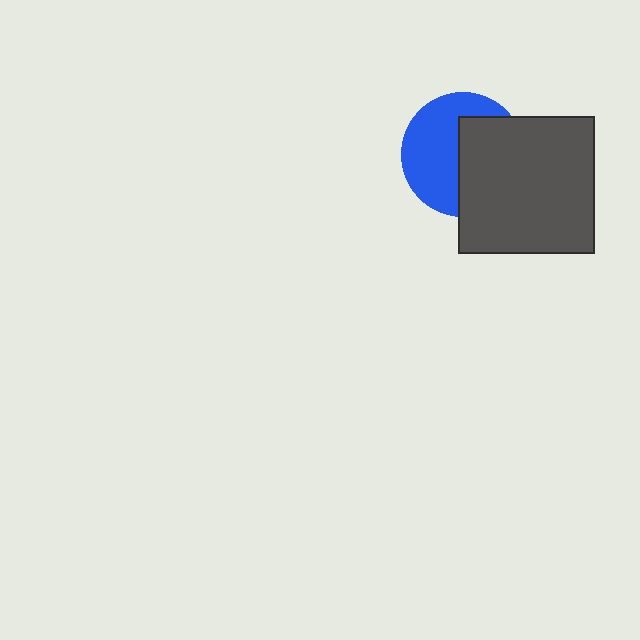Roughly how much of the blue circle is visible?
About half of it is visible (roughly 52%).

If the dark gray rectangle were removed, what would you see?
You would see the complete blue circle.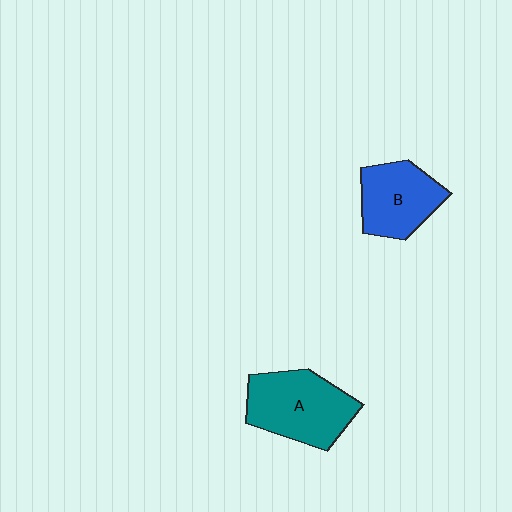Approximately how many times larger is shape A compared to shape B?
Approximately 1.3 times.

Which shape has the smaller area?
Shape B (blue).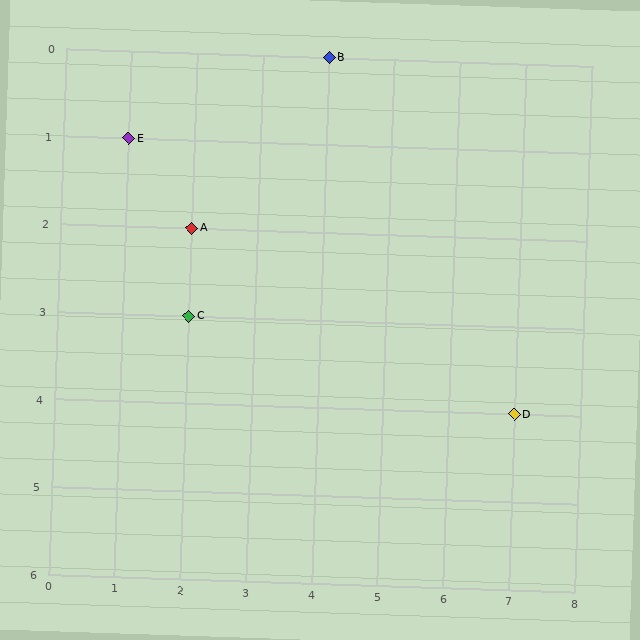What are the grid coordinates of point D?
Point D is at grid coordinates (7, 4).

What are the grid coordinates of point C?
Point C is at grid coordinates (2, 3).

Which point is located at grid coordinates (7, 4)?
Point D is at (7, 4).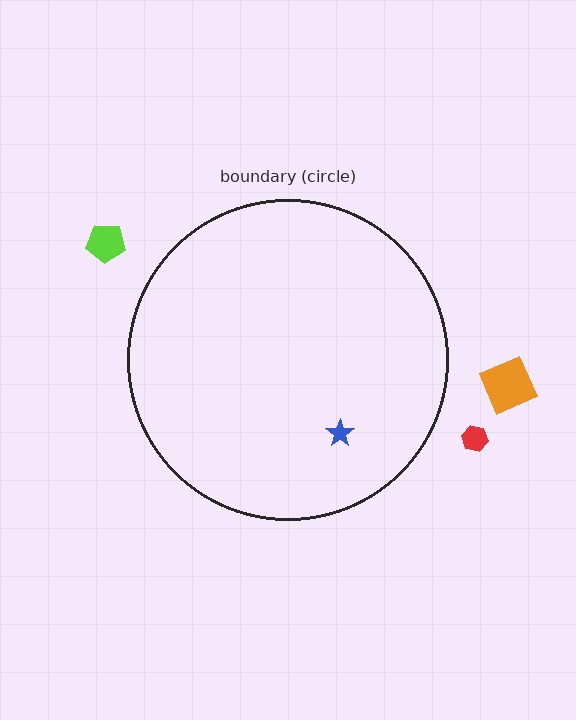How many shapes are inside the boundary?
1 inside, 3 outside.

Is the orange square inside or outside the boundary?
Outside.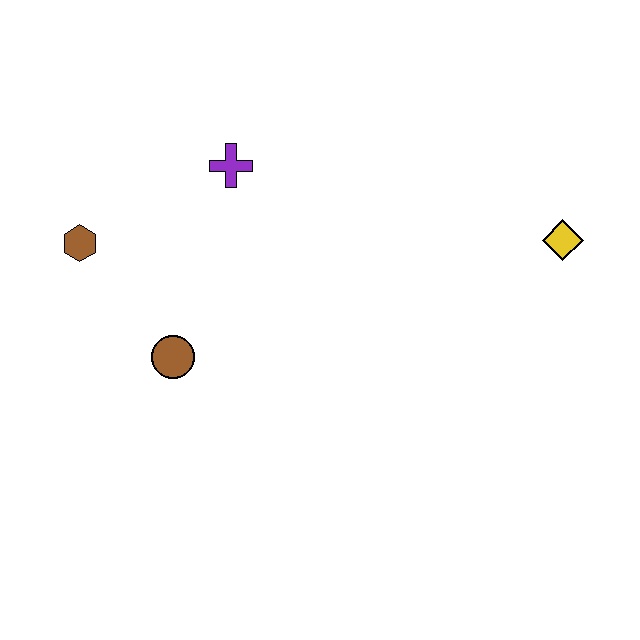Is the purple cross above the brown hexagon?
Yes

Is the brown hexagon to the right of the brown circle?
No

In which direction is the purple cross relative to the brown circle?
The purple cross is above the brown circle.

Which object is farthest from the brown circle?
The yellow diamond is farthest from the brown circle.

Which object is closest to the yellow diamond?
The purple cross is closest to the yellow diamond.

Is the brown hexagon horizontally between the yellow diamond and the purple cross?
No